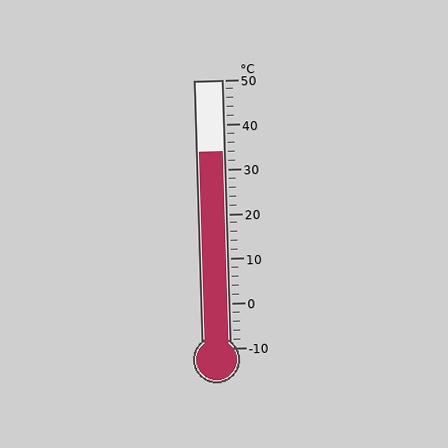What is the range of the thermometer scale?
The thermometer scale ranges from -10°C to 50°C.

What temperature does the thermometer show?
The thermometer shows approximately 34°C.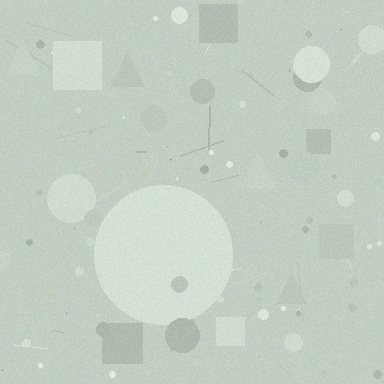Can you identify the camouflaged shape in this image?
The camouflaged shape is a circle.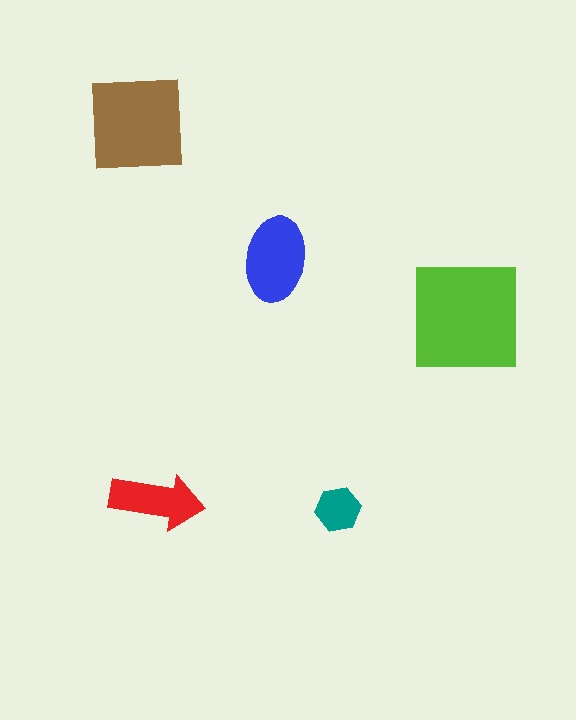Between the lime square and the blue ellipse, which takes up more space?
The lime square.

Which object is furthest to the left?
The brown square is leftmost.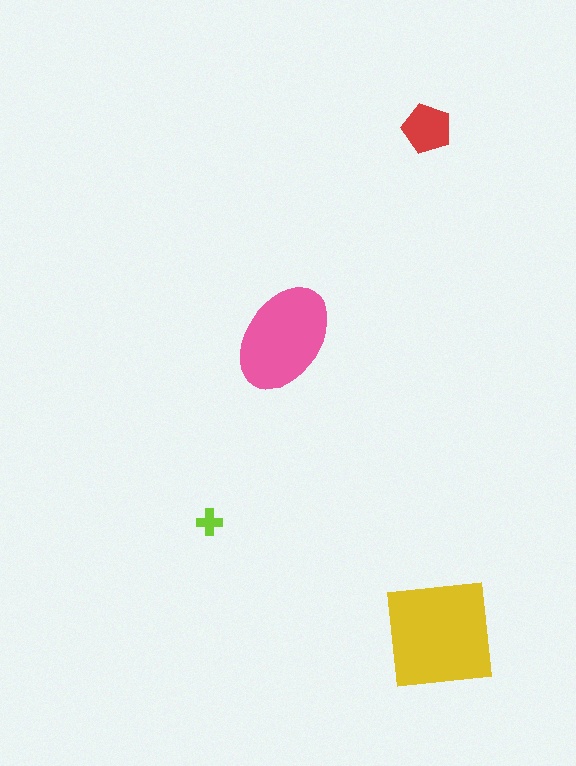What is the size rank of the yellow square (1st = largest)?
1st.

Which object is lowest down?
The yellow square is bottommost.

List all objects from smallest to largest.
The lime cross, the red pentagon, the pink ellipse, the yellow square.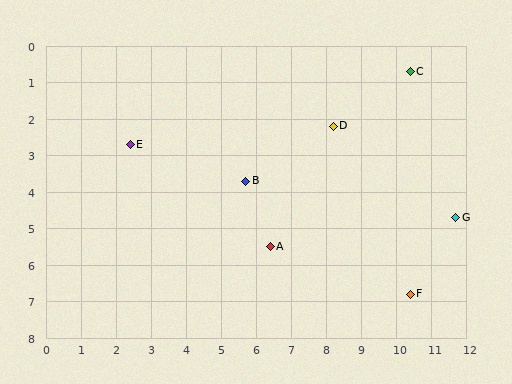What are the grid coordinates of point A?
Point A is at approximately (6.4, 5.5).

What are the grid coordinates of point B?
Point B is at approximately (5.7, 3.7).